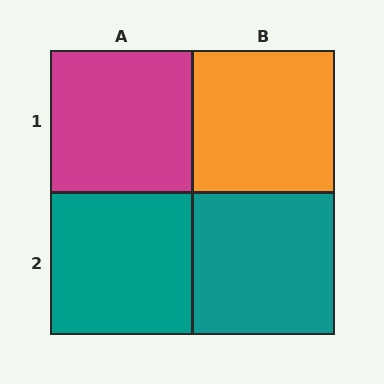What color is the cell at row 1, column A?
Magenta.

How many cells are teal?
2 cells are teal.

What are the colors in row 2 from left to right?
Teal, teal.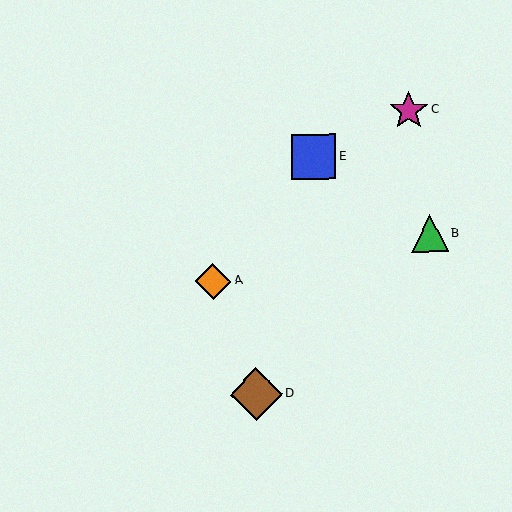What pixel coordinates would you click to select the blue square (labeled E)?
Click at (314, 157) to select the blue square E.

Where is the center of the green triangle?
The center of the green triangle is at (430, 234).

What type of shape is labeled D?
Shape D is a brown diamond.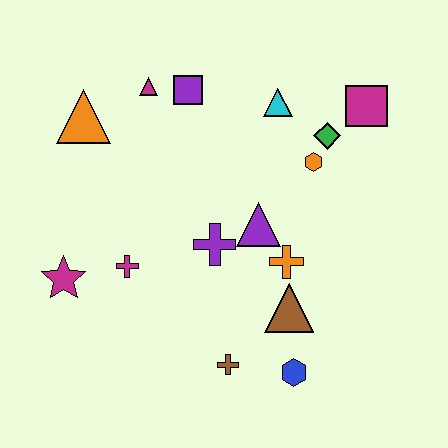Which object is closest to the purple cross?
The purple triangle is closest to the purple cross.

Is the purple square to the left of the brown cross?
Yes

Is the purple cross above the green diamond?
No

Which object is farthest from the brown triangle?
The orange triangle is farthest from the brown triangle.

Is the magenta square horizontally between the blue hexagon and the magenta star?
No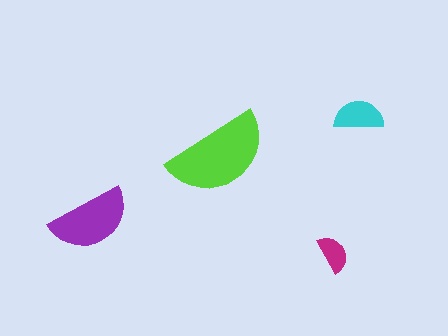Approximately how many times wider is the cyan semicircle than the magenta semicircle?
About 1.5 times wider.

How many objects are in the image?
There are 4 objects in the image.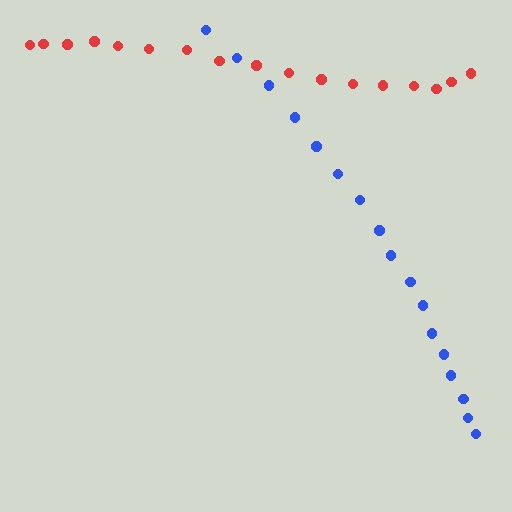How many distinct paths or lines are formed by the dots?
There are 2 distinct paths.